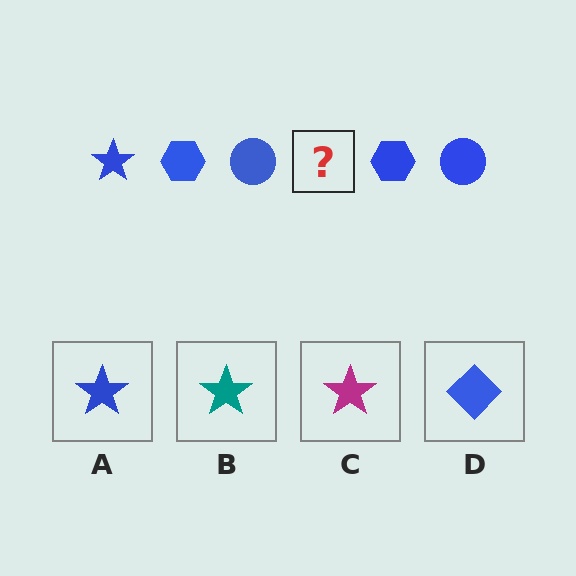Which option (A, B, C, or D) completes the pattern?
A.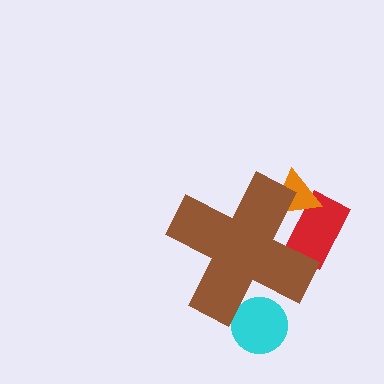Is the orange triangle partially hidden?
Yes, the orange triangle is partially hidden behind the brown cross.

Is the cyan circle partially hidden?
Yes, the cyan circle is partially hidden behind the brown cross.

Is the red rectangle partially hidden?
Yes, the red rectangle is partially hidden behind the brown cross.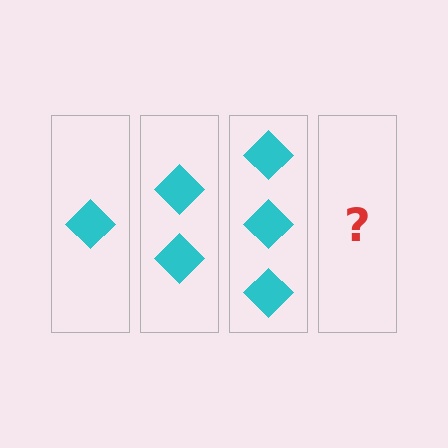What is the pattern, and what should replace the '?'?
The pattern is that each step adds one more diamond. The '?' should be 4 diamonds.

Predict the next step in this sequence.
The next step is 4 diamonds.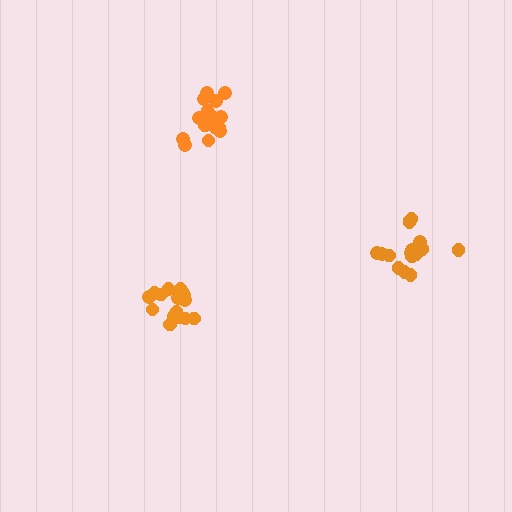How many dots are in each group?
Group 1: 17 dots, Group 2: 17 dots, Group 3: 17 dots (51 total).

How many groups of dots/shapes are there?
There are 3 groups.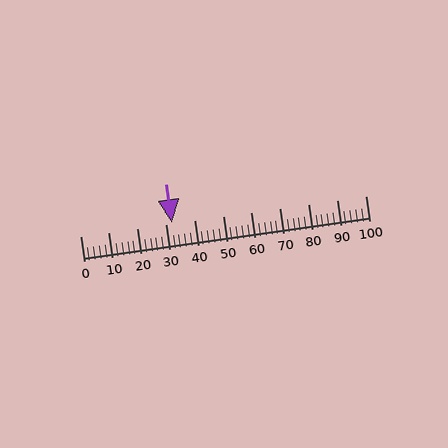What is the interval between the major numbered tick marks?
The major tick marks are spaced 10 units apart.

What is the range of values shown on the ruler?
The ruler shows values from 0 to 100.